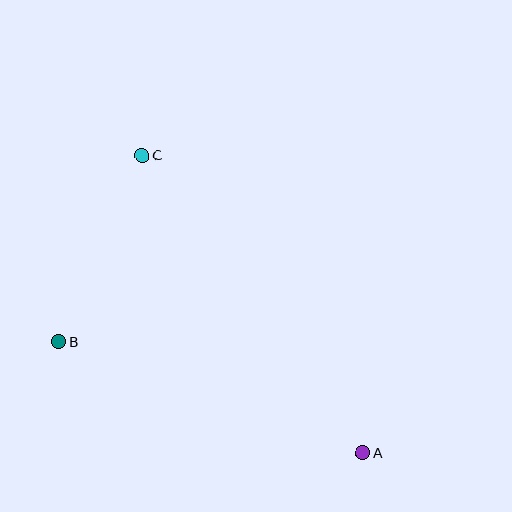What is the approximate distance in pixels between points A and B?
The distance between A and B is approximately 324 pixels.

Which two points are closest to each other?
Points B and C are closest to each other.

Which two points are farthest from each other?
Points A and C are farthest from each other.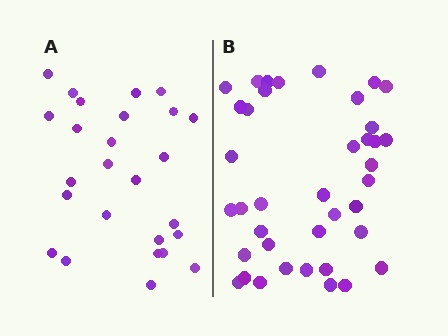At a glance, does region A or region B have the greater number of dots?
Region B (the right region) has more dots.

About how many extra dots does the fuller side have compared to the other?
Region B has approximately 15 more dots than region A.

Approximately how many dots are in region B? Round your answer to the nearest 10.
About 40 dots. (The exact count is 39, which rounds to 40.)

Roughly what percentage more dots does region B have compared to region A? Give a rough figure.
About 50% more.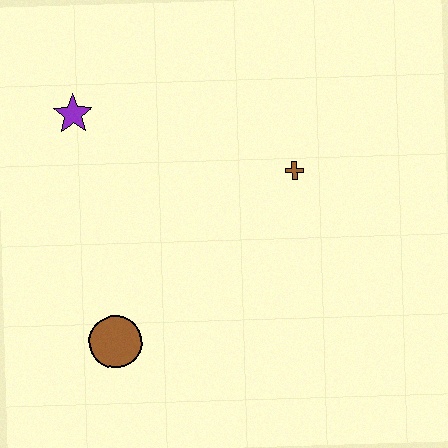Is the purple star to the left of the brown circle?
Yes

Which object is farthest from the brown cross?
The brown circle is farthest from the brown cross.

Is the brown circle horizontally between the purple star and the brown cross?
Yes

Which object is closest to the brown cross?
The purple star is closest to the brown cross.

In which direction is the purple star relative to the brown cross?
The purple star is to the left of the brown cross.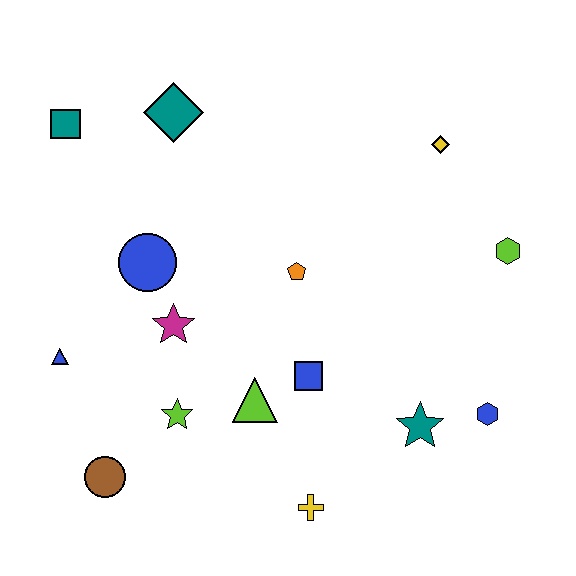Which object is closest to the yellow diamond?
The lime hexagon is closest to the yellow diamond.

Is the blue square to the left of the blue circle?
No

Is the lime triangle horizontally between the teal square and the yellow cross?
Yes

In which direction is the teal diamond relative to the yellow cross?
The teal diamond is above the yellow cross.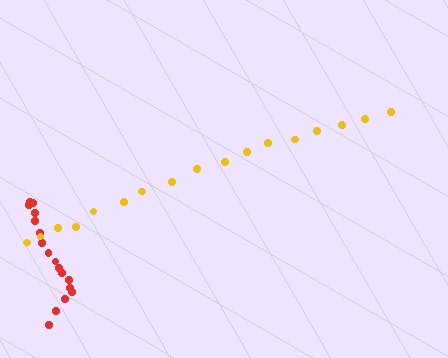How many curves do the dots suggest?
There are 2 distinct paths.